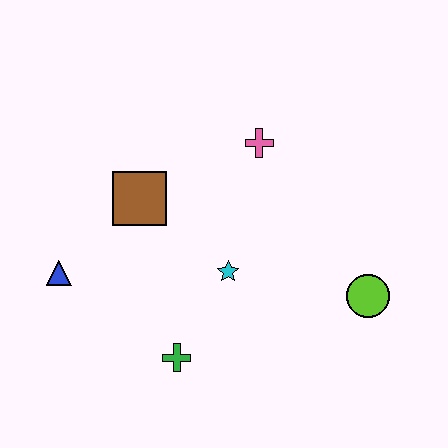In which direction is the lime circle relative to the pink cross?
The lime circle is below the pink cross.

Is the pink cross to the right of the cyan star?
Yes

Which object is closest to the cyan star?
The green cross is closest to the cyan star.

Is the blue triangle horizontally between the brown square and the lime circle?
No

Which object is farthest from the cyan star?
The blue triangle is farthest from the cyan star.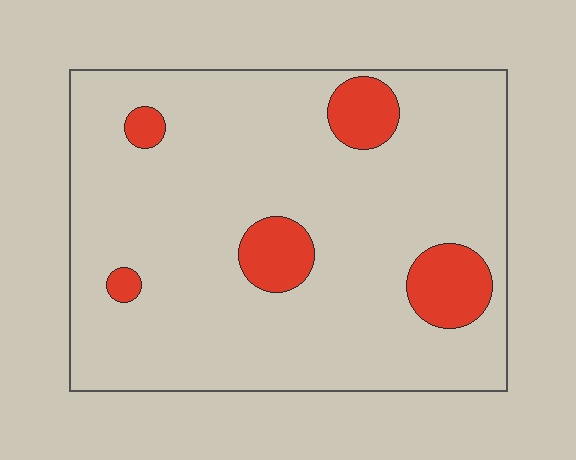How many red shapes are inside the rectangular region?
5.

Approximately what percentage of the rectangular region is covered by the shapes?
Approximately 10%.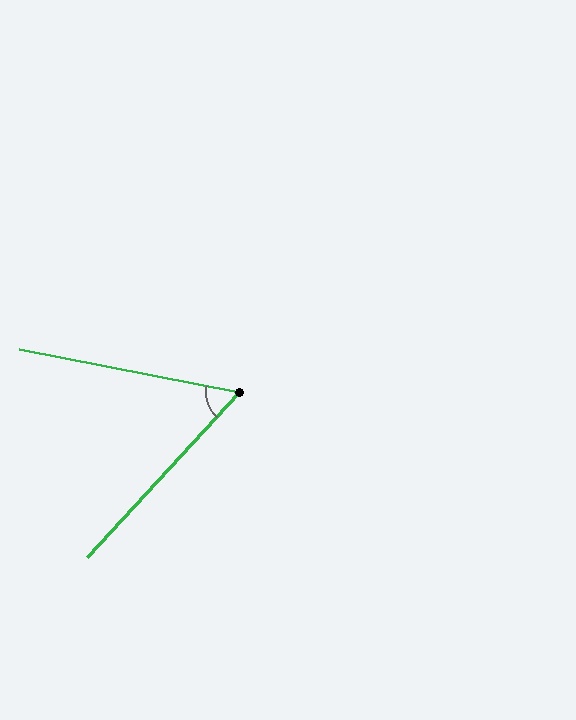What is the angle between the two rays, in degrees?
Approximately 58 degrees.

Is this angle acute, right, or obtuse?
It is acute.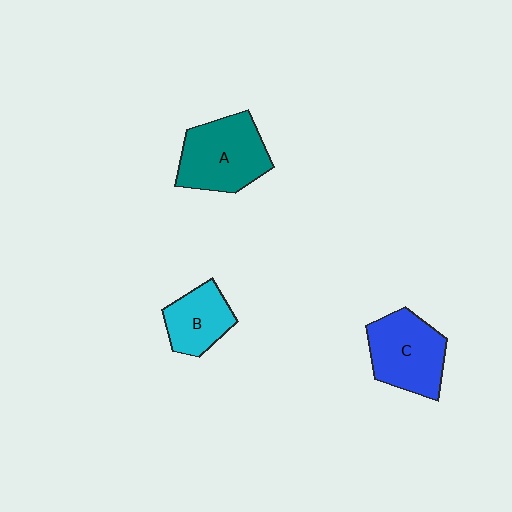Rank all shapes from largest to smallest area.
From largest to smallest: A (teal), C (blue), B (cyan).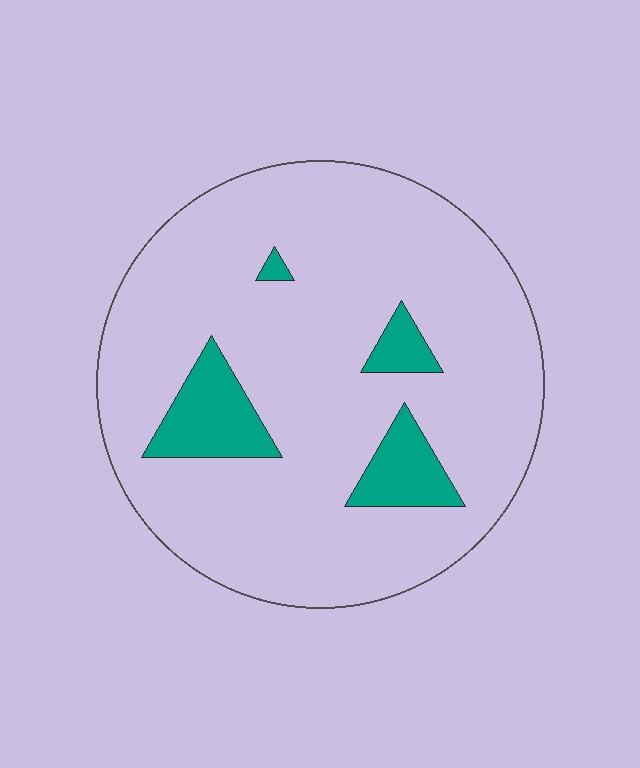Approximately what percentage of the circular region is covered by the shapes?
Approximately 10%.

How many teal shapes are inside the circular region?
4.